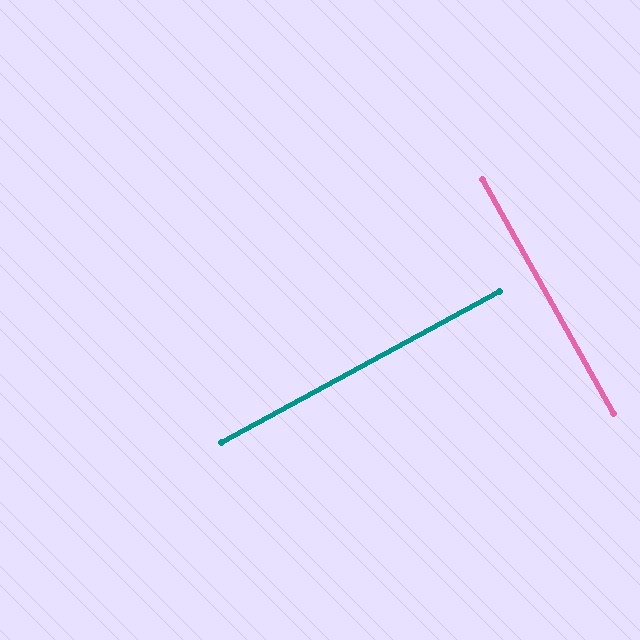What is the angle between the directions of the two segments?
Approximately 89 degrees.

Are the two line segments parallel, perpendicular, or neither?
Perpendicular — they meet at approximately 89°.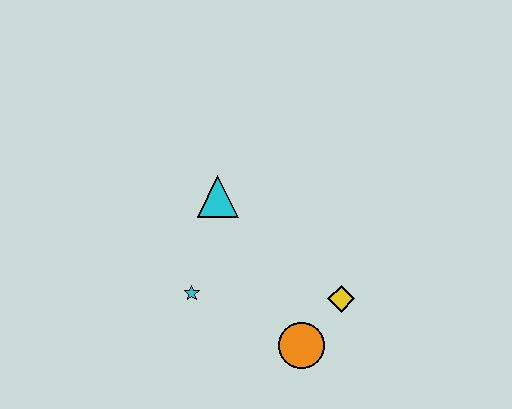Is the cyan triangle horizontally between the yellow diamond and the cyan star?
Yes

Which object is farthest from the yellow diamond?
The cyan triangle is farthest from the yellow diamond.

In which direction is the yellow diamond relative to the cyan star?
The yellow diamond is to the right of the cyan star.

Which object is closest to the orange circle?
The yellow diamond is closest to the orange circle.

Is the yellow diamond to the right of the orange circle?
Yes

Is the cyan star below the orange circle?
No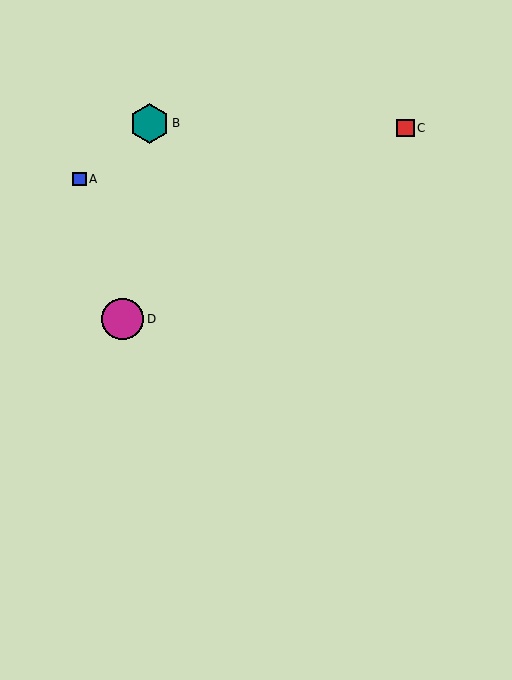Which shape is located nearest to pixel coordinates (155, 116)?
The teal hexagon (labeled B) at (149, 123) is nearest to that location.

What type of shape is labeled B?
Shape B is a teal hexagon.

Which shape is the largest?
The magenta circle (labeled D) is the largest.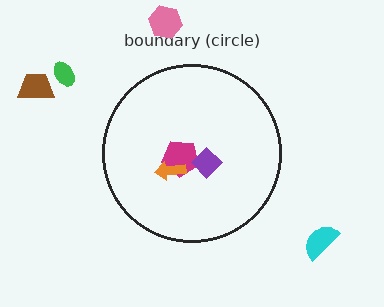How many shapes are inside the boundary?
3 inside, 4 outside.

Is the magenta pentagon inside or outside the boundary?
Inside.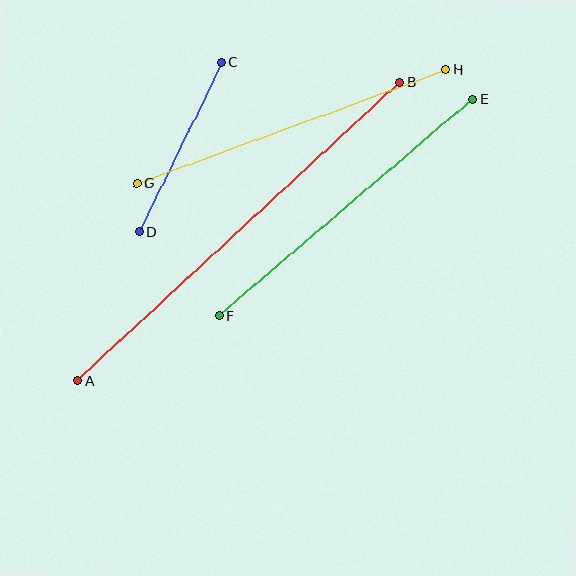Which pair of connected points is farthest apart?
Points A and B are farthest apart.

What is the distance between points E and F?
The distance is approximately 334 pixels.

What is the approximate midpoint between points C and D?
The midpoint is at approximately (181, 147) pixels.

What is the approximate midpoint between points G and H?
The midpoint is at approximately (291, 126) pixels.